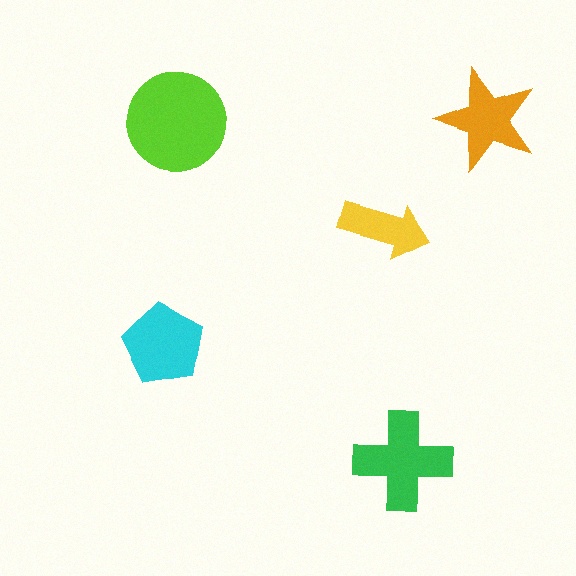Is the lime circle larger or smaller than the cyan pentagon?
Larger.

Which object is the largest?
The lime circle.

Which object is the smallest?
The yellow arrow.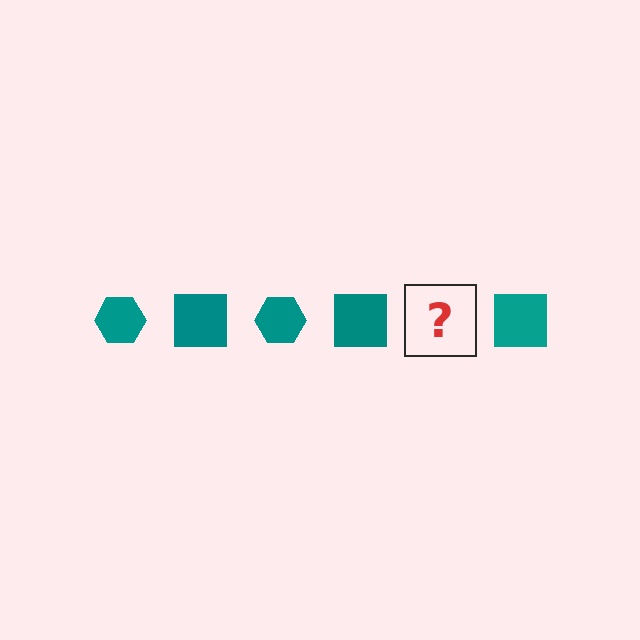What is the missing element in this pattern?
The missing element is a teal hexagon.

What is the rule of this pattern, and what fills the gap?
The rule is that the pattern cycles through hexagon, square shapes in teal. The gap should be filled with a teal hexagon.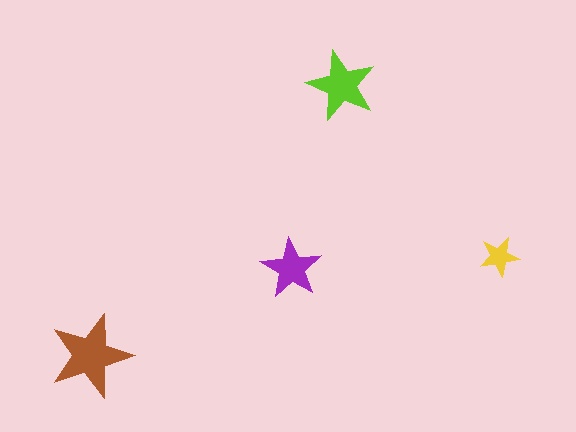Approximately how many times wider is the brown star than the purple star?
About 1.5 times wider.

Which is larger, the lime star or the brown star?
The brown one.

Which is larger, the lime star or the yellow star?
The lime one.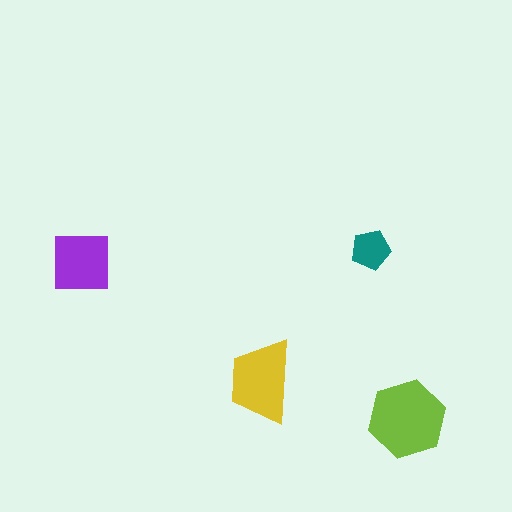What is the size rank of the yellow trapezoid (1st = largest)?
2nd.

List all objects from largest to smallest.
The lime hexagon, the yellow trapezoid, the purple square, the teal pentagon.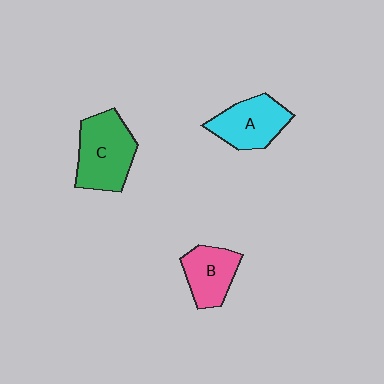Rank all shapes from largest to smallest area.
From largest to smallest: C (green), A (cyan), B (pink).